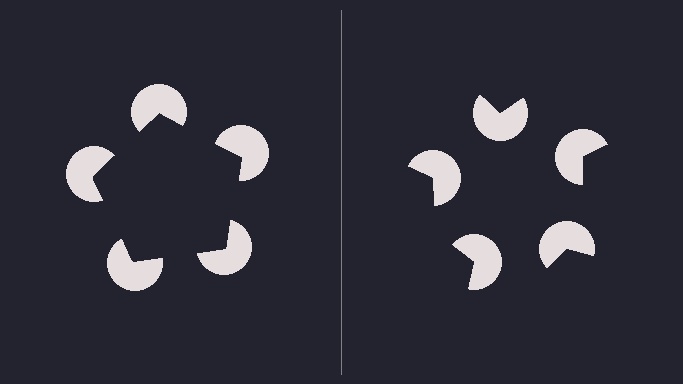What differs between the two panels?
The pac-man discs are positioned identically on both sides; only the wedge orientations differ. On the left they align to a pentagon; on the right they are misaligned.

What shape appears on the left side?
An illusory pentagon.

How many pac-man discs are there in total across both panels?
10 — 5 on each side.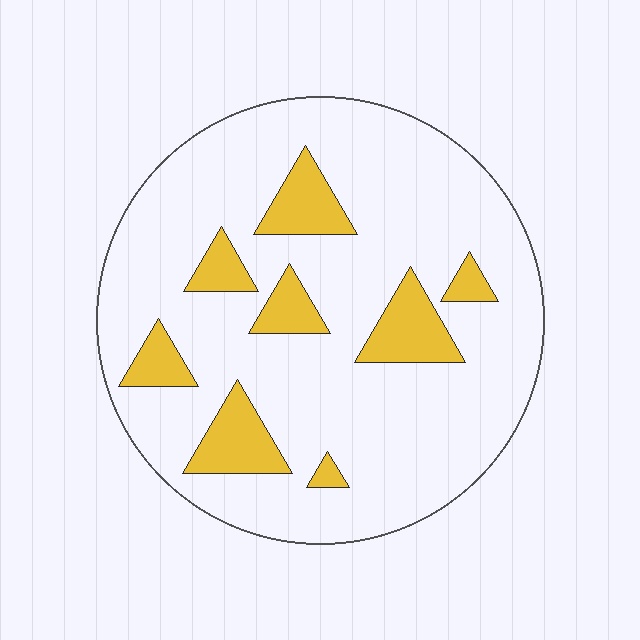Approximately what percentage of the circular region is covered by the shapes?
Approximately 15%.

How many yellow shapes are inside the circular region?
8.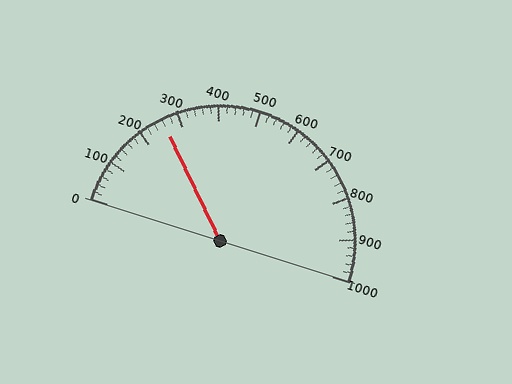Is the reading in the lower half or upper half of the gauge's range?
The reading is in the lower half of the range (0 to 1000).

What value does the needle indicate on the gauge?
The needle indicates approximately 260.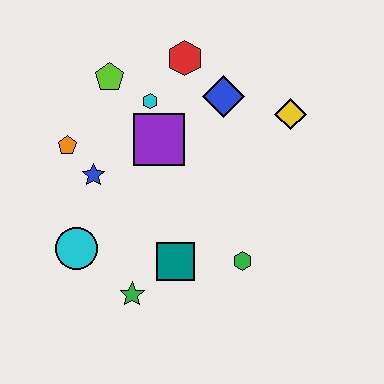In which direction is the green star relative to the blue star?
The green star is below the blue star.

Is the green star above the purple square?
No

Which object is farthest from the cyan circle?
The yellow diamond is farthest from the cyan circle.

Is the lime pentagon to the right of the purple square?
No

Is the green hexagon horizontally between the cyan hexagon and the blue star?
No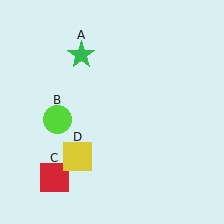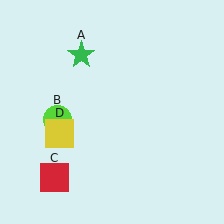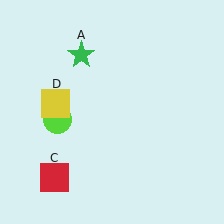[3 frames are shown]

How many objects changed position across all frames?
1 object changed position: yellow square (object D).